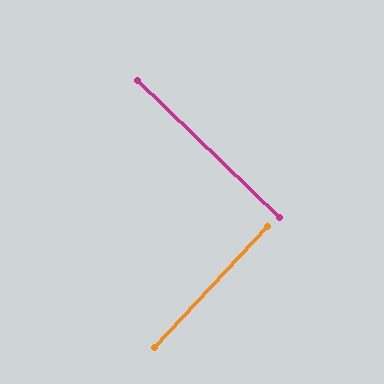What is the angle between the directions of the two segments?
Approximately 89 degrees.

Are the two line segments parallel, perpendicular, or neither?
Perpendicular — they meet at approximately 89°.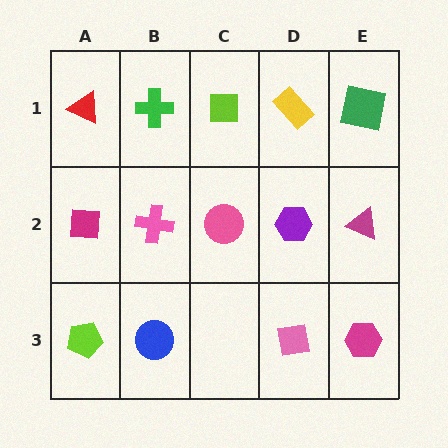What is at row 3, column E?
A magenta hexagon.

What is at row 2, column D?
A purple hexagon.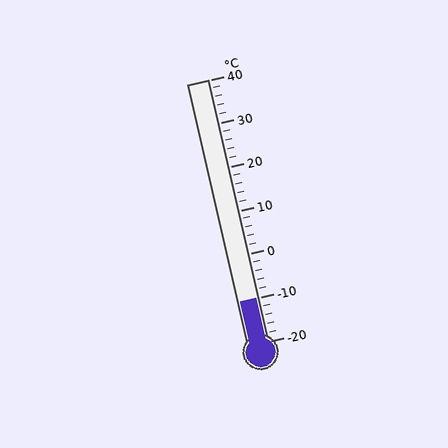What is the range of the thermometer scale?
The thermometer scale ranges from -20°C to 40°C.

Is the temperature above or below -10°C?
The temperature is at -10°C.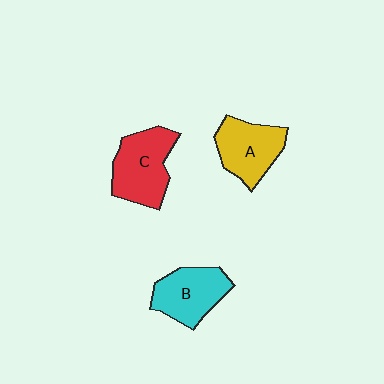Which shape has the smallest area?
Shape B (cyan).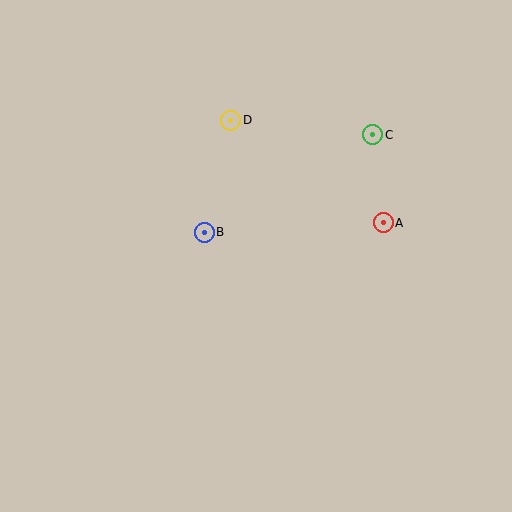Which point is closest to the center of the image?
Point B at (204, 232) is closest to the center.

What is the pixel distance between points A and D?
The distance between A and D is 184 pixels.